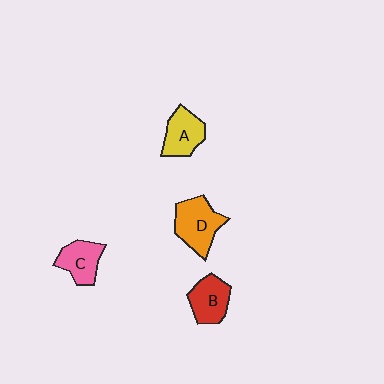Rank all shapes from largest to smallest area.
From largest to smallest: D (orange), A (yellow), B (red), C (pink).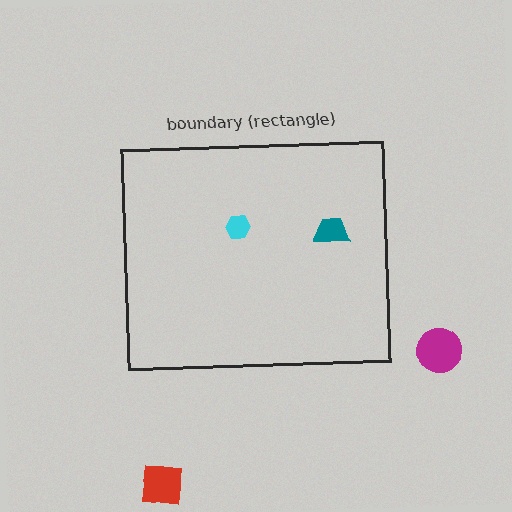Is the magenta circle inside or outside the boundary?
Outside.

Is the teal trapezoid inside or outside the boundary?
Inside.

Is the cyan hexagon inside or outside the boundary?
Inside.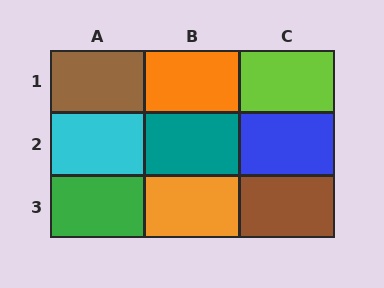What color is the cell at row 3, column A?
Green.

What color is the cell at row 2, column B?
Teal.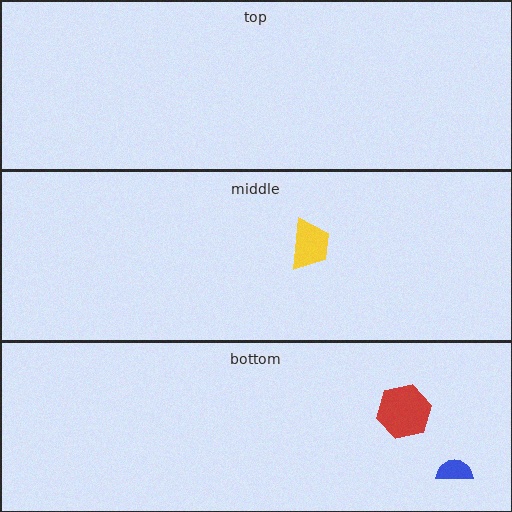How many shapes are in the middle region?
1.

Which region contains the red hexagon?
The bottom region.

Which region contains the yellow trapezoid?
The middle region.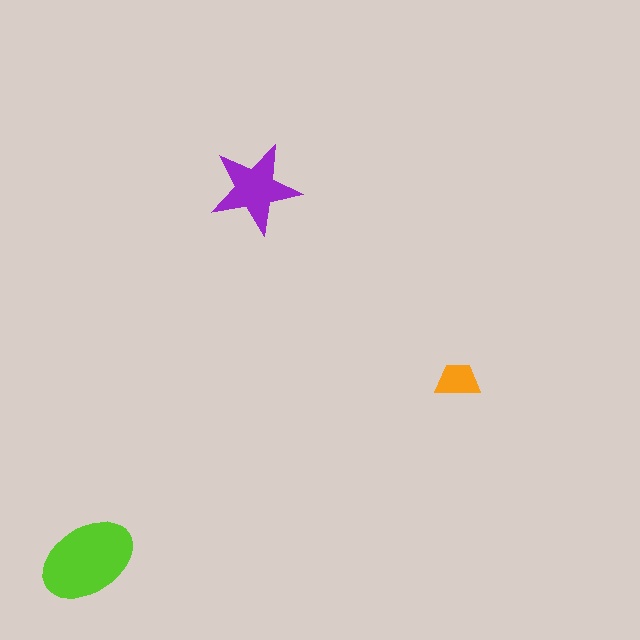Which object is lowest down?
The lime ellipse is bottommost.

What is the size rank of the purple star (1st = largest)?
2nd.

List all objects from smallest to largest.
The orange trapezoid, the purple star, the lime ellipse.